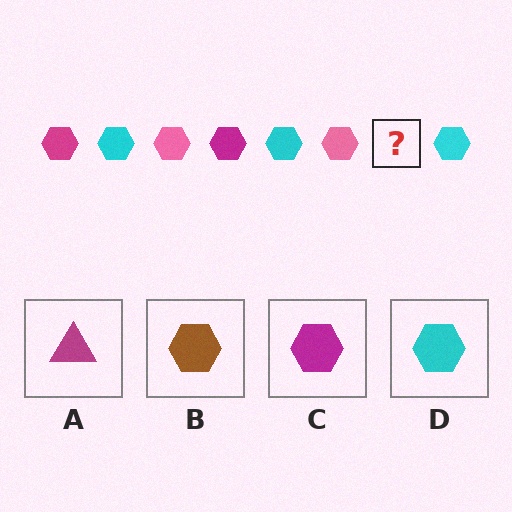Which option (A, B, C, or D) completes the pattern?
C.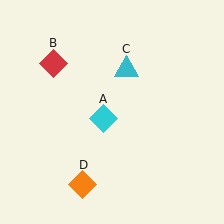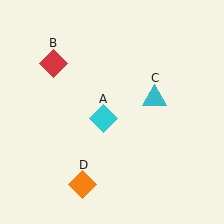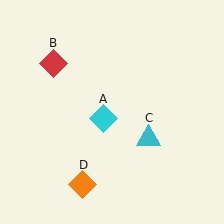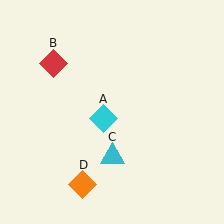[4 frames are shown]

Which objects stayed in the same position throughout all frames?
Cyan diamond (object A) and red diamond (object B) and orange diamond (object D) remained stationary.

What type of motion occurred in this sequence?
The cyan triangle (object C) rotated clockwise around the center of the scene.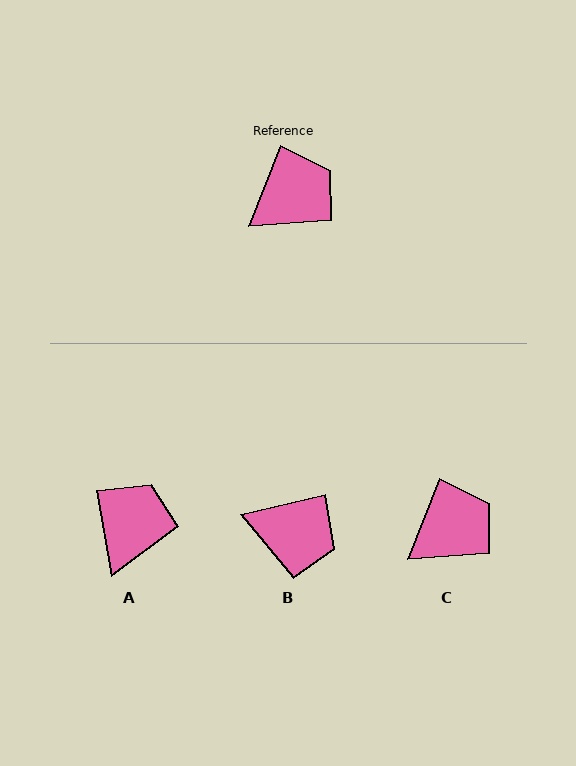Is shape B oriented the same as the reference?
No, it is off by about 55 degrees.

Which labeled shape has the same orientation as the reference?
C.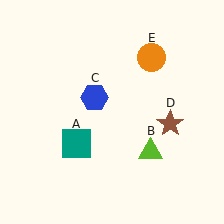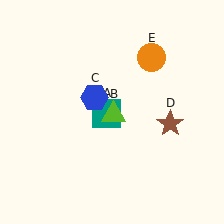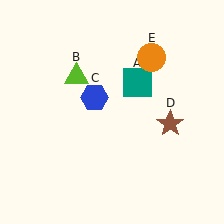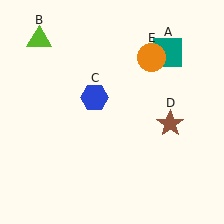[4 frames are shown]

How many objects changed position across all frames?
2 objects changed position: teal square (object A), lime triangle (object B).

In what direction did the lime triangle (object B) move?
The lime triangle (object B) moved up and to the left.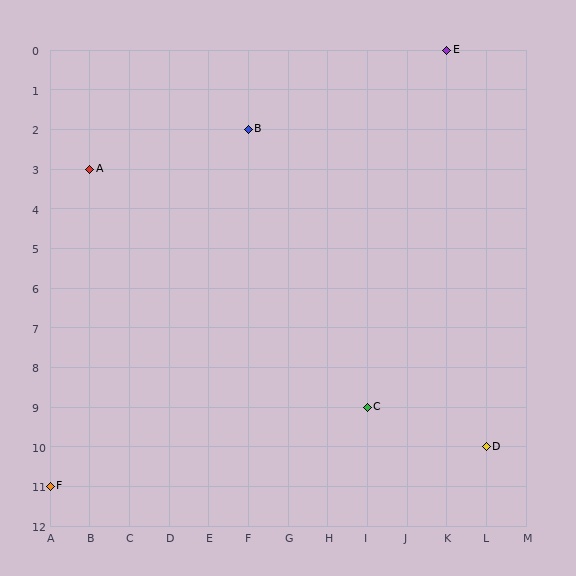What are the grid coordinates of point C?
Point C is at grid coordinates (I, 9).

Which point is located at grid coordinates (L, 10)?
Point D is at (L, 10).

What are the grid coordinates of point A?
Point A is at grid coordinates (B, 3).